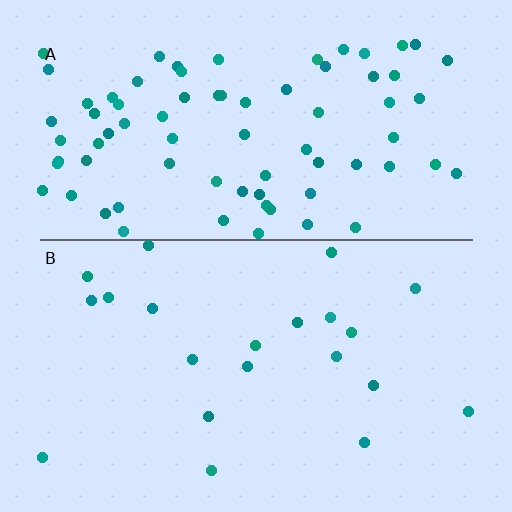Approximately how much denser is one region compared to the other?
Approximately 3.8× — region A over region B.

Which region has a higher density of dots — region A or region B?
A (the top).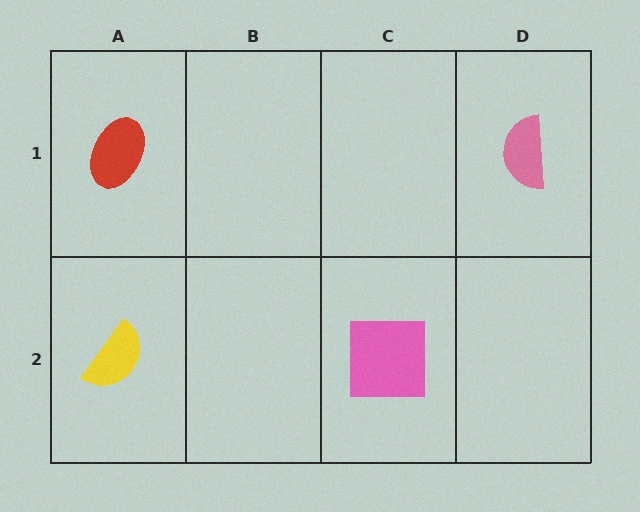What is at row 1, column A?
A red ellipse.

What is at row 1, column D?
A pink semicircle.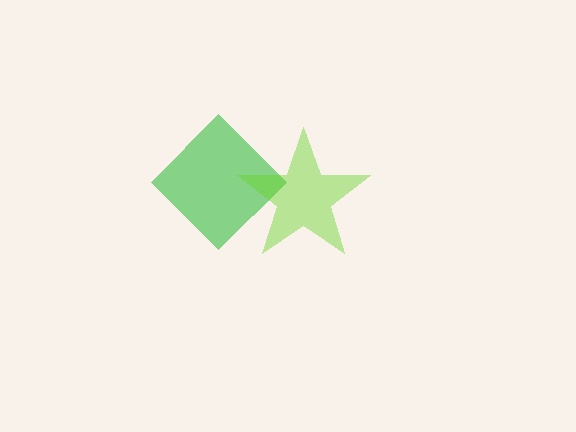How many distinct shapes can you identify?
There are 2 distinct shapes: a green diamond, a lime star.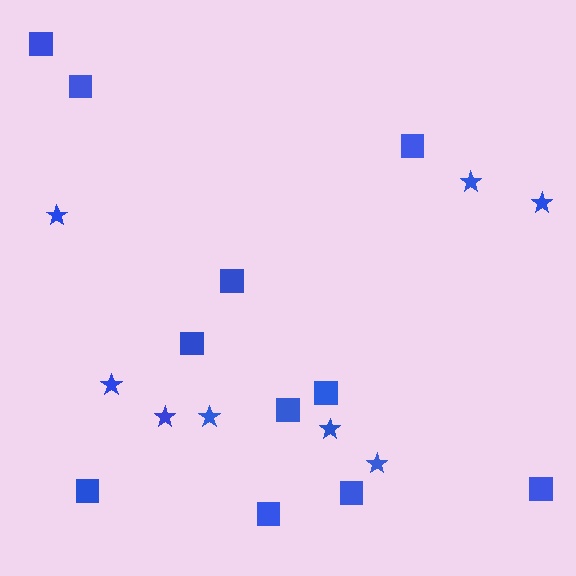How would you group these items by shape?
There are 2 groups: one group of stars (8) and one group of squares (11).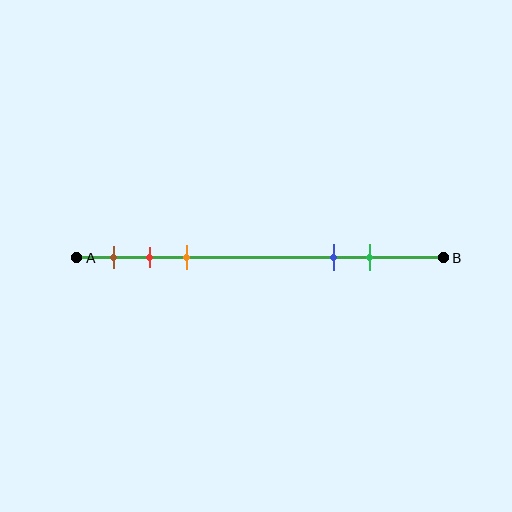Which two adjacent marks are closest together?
The red and orange marks are the closest adjacent pair.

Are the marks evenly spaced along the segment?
No, the marks are not evenly spaced.